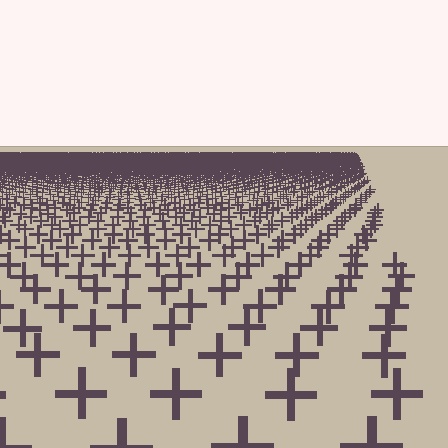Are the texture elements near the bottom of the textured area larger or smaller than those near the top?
Larger. Near the bottom, elements are closer to the viewer and appear at a bigger on-screen size.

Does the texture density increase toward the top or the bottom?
Density increases toward the top.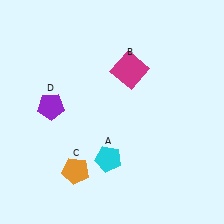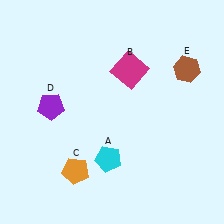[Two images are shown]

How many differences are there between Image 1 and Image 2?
There is 1 difference between the two images.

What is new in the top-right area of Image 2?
A brown hexagon (E) was added in the top-right area of Image 2.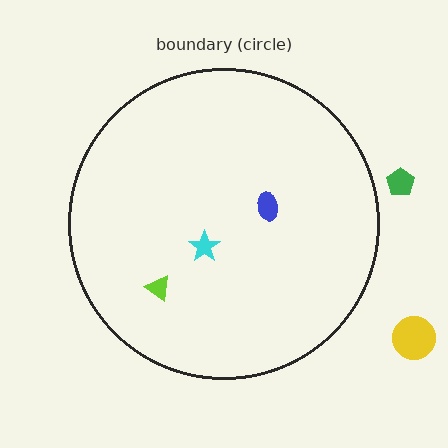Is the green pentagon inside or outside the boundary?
Outside.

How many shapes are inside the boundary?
3 inside, 2 outside.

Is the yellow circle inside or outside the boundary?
Outside.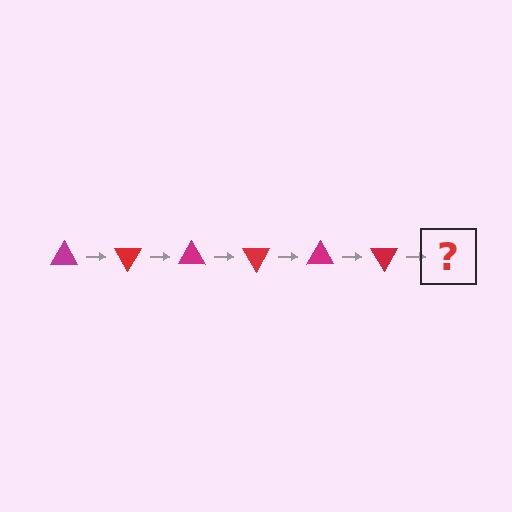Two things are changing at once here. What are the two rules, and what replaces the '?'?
The two rules are that it rotates 60 degrees each step and the color cycles through magenta and red. The '?' should be a magenta triangle, rotated 360 degrees from the start.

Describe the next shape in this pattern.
It should be a magenta triangle, rotated 360 degrees from the start.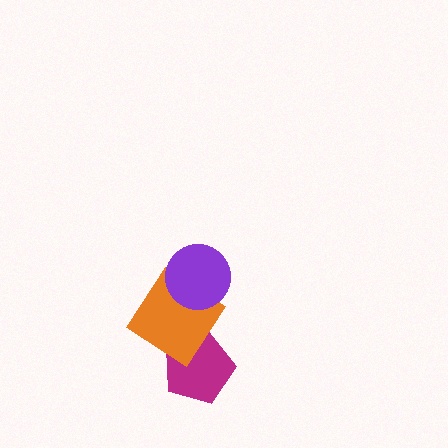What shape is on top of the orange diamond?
The purple circle is on top of the orange diamond.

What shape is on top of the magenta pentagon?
The orange diamond is on top of the magenta pentagon.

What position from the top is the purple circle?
The purple circle is 1st from the top.